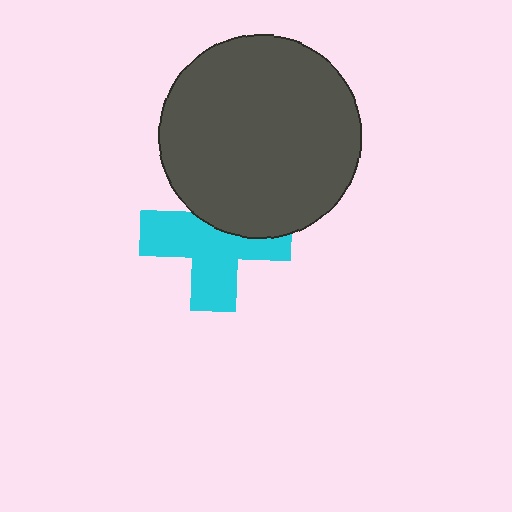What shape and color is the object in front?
The object in front is a dark gray circle.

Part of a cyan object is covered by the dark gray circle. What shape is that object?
It is a cross.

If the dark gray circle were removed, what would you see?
You would see the complete cyan cross.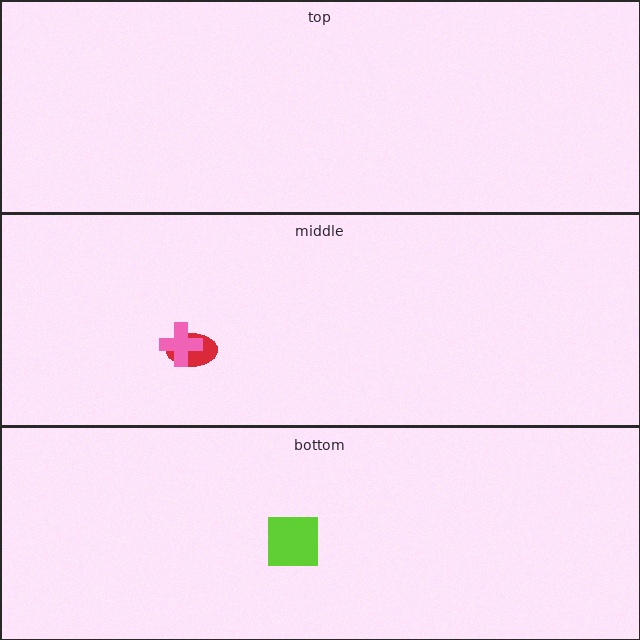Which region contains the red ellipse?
The middle region.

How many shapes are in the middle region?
2.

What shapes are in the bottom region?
The lime square.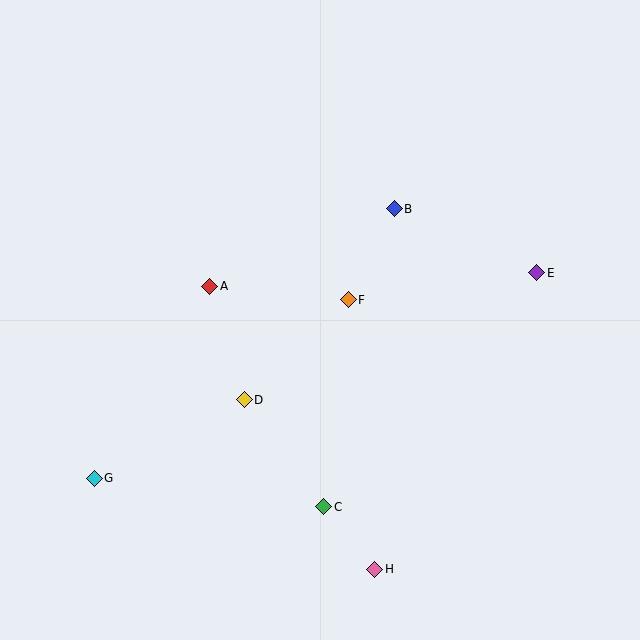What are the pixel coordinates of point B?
Point B is at (394, 209).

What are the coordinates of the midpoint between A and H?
The midpoint between A and H is at (292, 428).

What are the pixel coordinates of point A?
Point A is at (210, 286).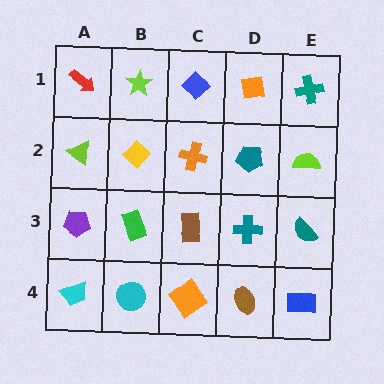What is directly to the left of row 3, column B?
A purple pentagon.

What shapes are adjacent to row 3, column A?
A lime triangle (row 2, column A), a cyan trapezoid (row 4, column A), a green rectangle (row 3, column B).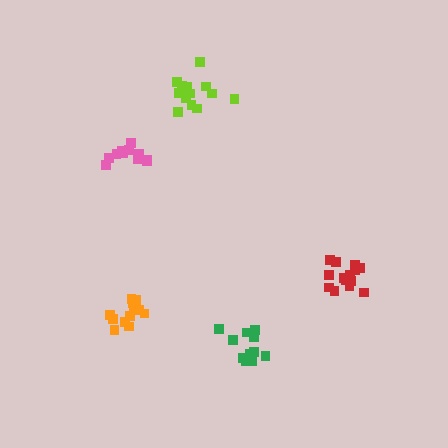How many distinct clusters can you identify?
There are 5 distinct clusters.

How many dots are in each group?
Group 1: 11 dots, Group 2: 15 dots, Group 3: 11 dots, Group 4: 14 dots, Group 5: 15 dots (66 total).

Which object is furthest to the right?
The red cluster is rightmost.